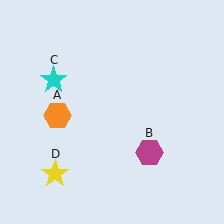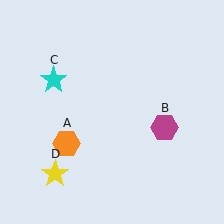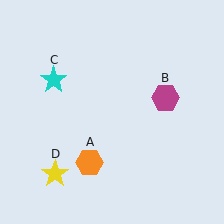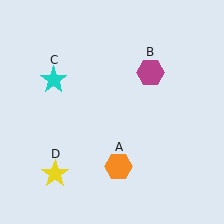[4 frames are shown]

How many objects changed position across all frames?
2 objects changed position: orange hexagon (object A), magenta hexagon (object B).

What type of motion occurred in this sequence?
The orange hexagon (object A), magenta hexagon (object B) rotated counterclockwise around the center of the scene.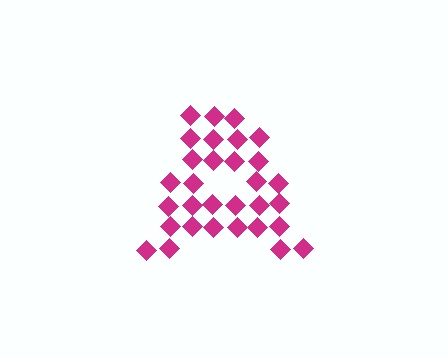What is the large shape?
The large shape is the letter A.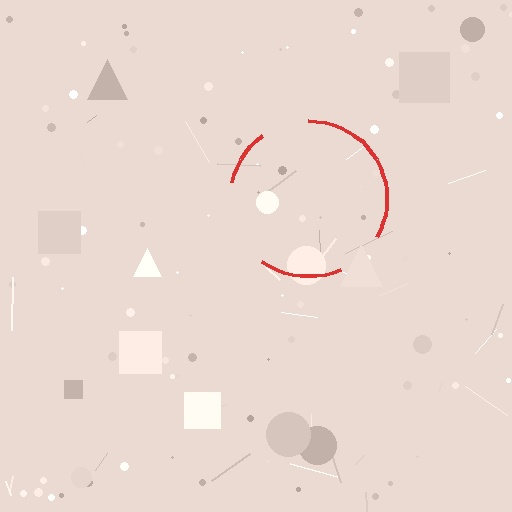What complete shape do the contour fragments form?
The contour fragments form a circle.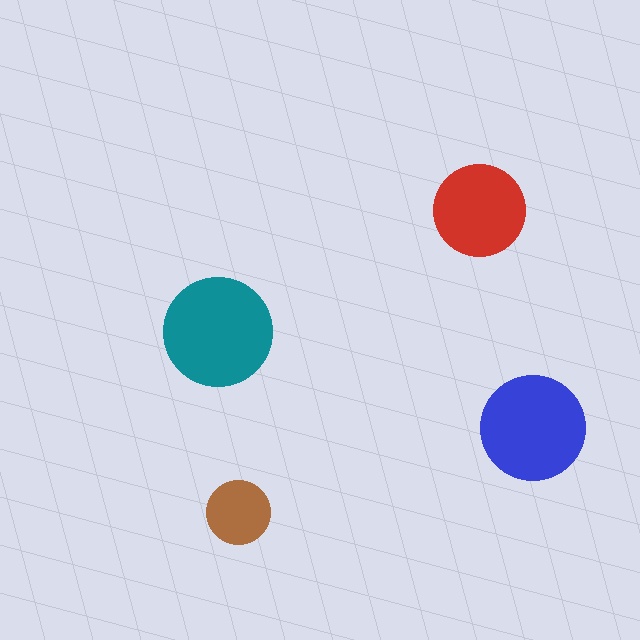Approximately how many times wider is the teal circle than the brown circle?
About 1.5 times wider.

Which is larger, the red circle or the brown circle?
The red one.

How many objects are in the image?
There are 4 objects in the image.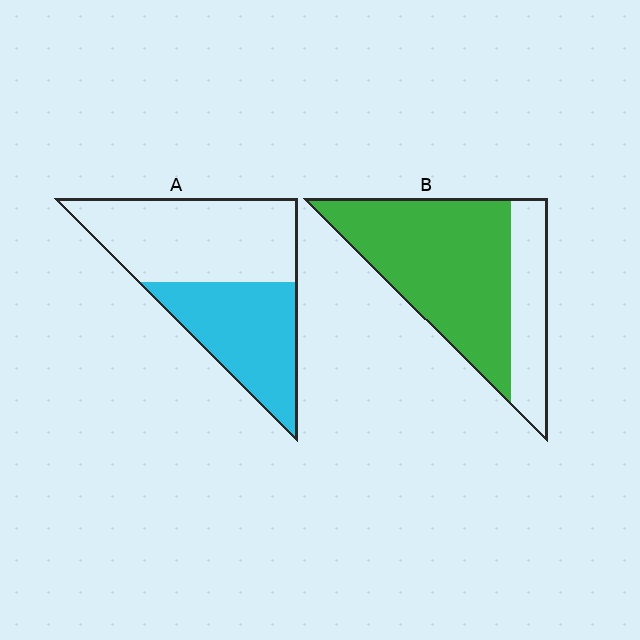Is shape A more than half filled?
No.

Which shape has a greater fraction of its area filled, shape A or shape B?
Shape B.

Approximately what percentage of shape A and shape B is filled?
A is approximately 45% and B is approximately 70%.